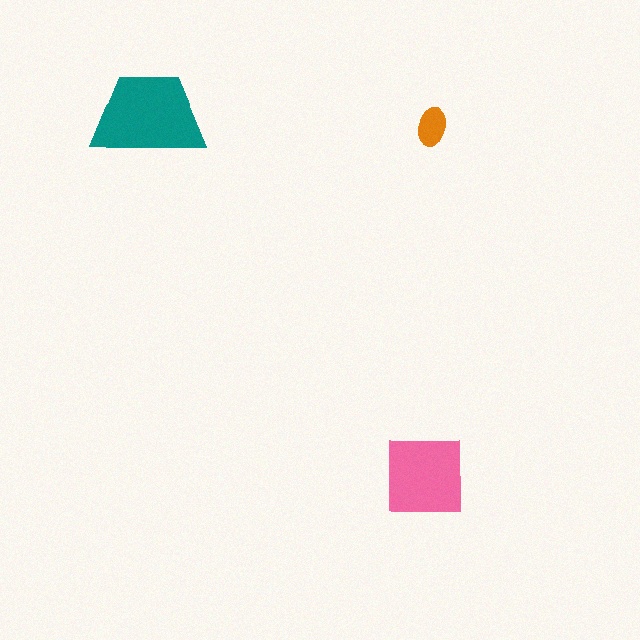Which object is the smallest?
The orange ellipse.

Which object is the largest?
The teal trapezoid.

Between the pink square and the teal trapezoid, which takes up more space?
The teal trapezoid.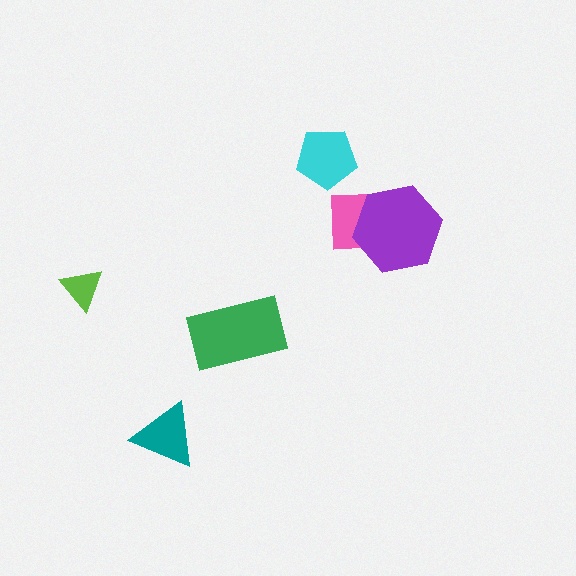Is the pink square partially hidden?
Yes, it is partially covered by another shape.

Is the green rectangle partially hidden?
No, no other shape covers it.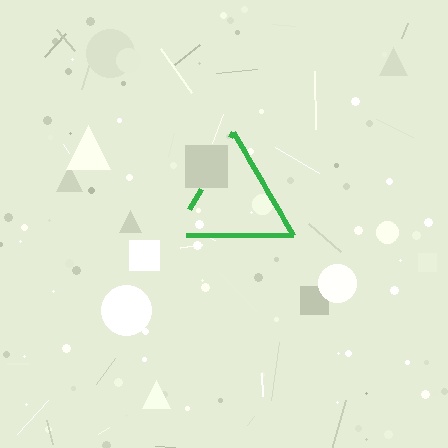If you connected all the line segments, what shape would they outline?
They would outline a triangle.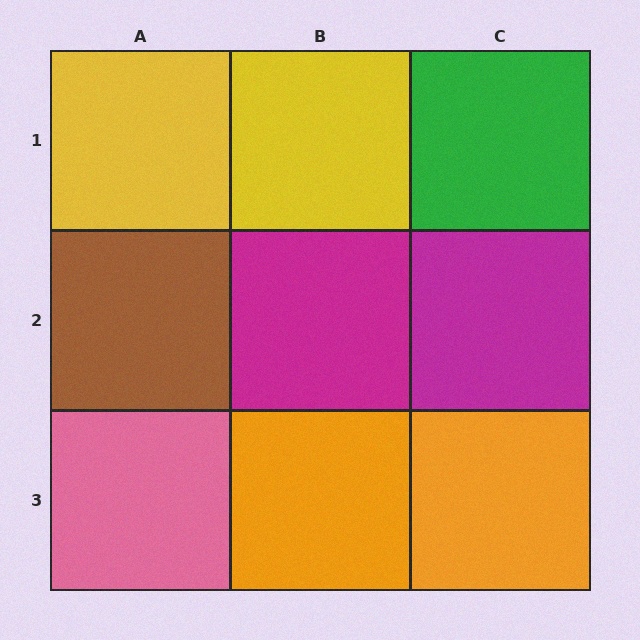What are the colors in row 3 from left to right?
Pink, orange, orange.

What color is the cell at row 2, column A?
Brown.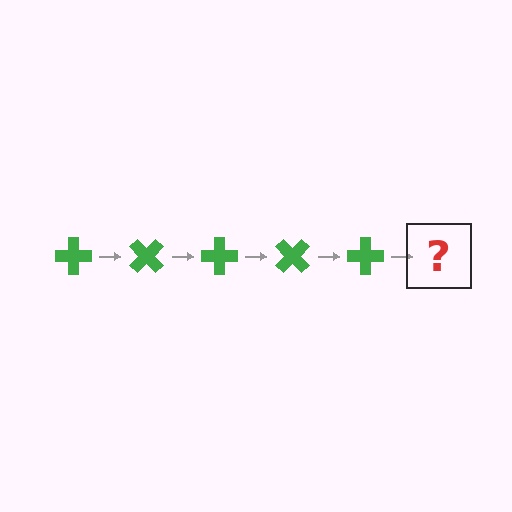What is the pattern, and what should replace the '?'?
The pattern is that the cross rotates 45 degrees each step. The '?' should be a green cross rotated 225 degrees.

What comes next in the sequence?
The next element should be a green cross rotated 225 degrees.